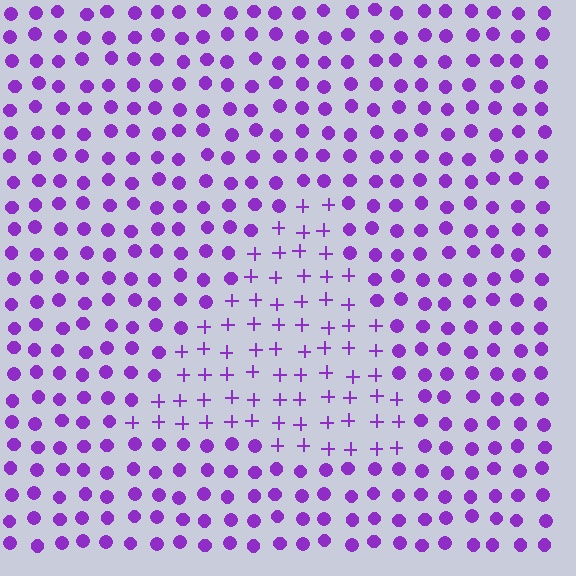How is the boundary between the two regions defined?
The boundary is defined by a change in element shape: plus signs inside vs. circles outside. All elements share the same color and spacing.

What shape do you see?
I see a triangle.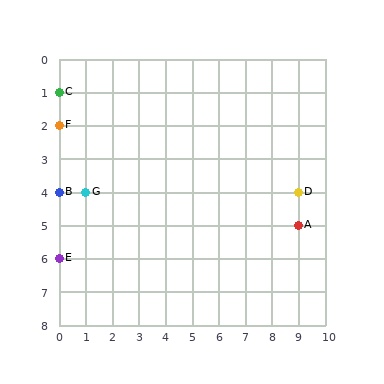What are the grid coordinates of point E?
Point E is at grid coordinates (0, 6).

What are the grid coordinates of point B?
Point B is at grid coordinates (0, 4).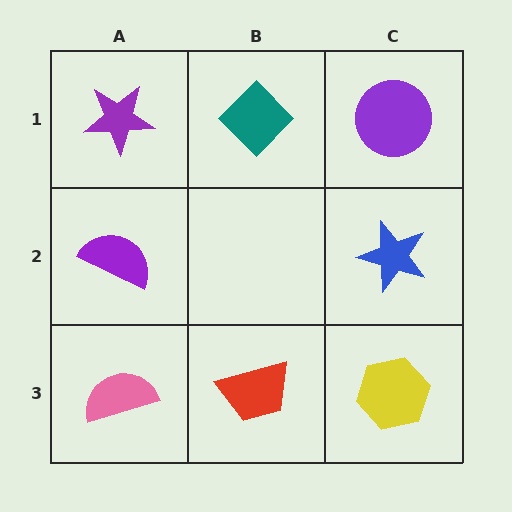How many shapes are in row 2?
2 shapes.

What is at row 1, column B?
A teal diamond.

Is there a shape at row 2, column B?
No, that cell is empty.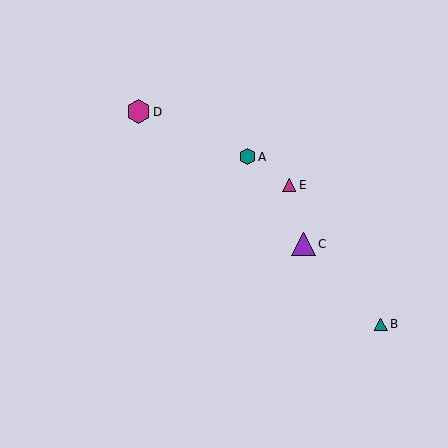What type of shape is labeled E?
Shape E is a magenta triangle.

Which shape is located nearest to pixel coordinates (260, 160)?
The teal hexagon (labeled A) at (247, 157) is nearest to that location.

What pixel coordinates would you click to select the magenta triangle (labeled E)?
Click at (289, 185) to select the magenta triangle E.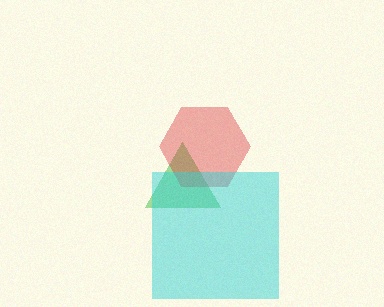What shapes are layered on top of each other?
The layered shapes are: a green triangle, a red hexagon, a cyan square.